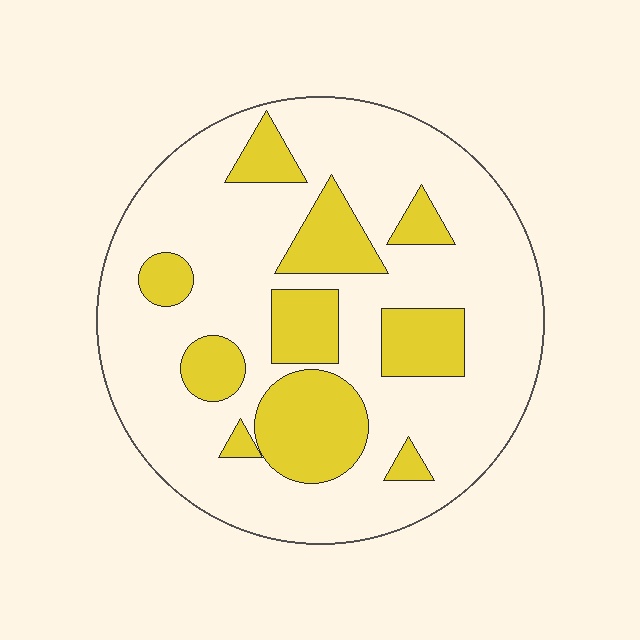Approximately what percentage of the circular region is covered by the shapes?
Approximately 25%.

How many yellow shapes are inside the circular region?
10.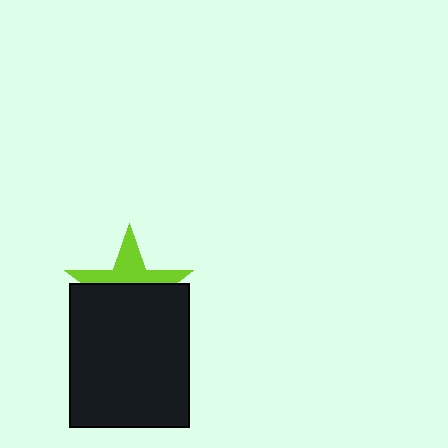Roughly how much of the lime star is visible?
A small part of it is visible (roughly 42%).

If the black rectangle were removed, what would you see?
You would see the complete lime star.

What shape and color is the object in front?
The object in front is a black rectangle.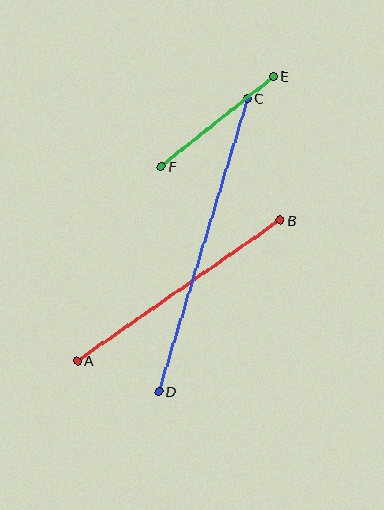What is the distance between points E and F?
The distance is approximately 144 pixels.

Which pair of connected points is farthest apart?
Points C and D are farthest apart.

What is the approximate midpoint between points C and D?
The midpoint is at approximately (203, 245) pixels.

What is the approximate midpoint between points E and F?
The midpoint is at approximately (217, 121) pixels.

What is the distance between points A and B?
The distance is approximately 247 pixels.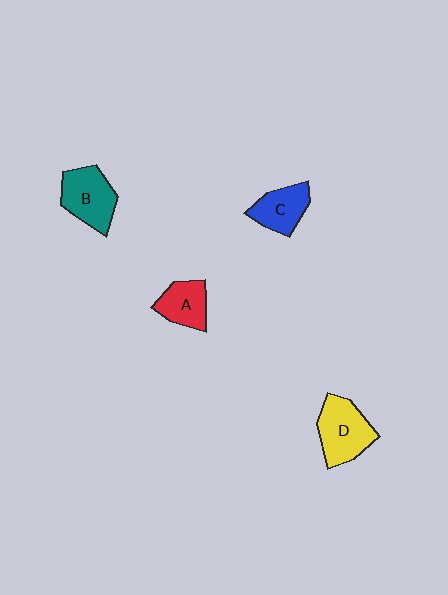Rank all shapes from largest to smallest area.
From largest to smallest: D (yellow), B (teal), C (blue), A (red).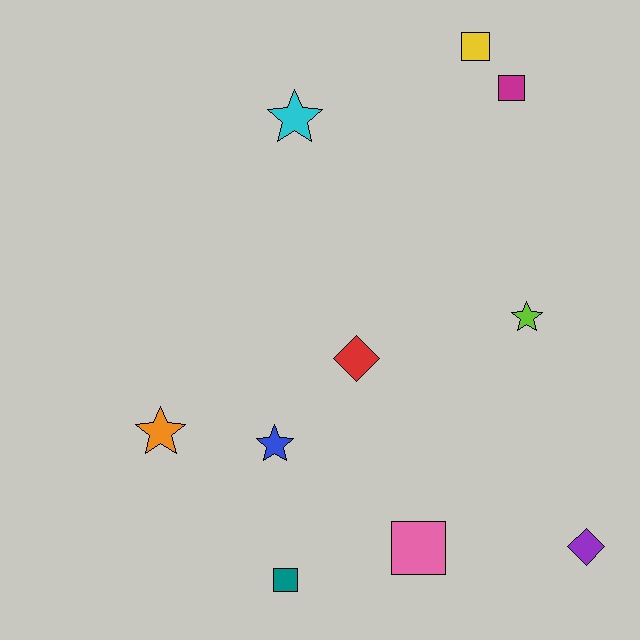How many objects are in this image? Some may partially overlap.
There are 10 objects.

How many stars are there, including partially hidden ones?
There are 4 stars.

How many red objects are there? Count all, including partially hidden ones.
There is 1 red object.